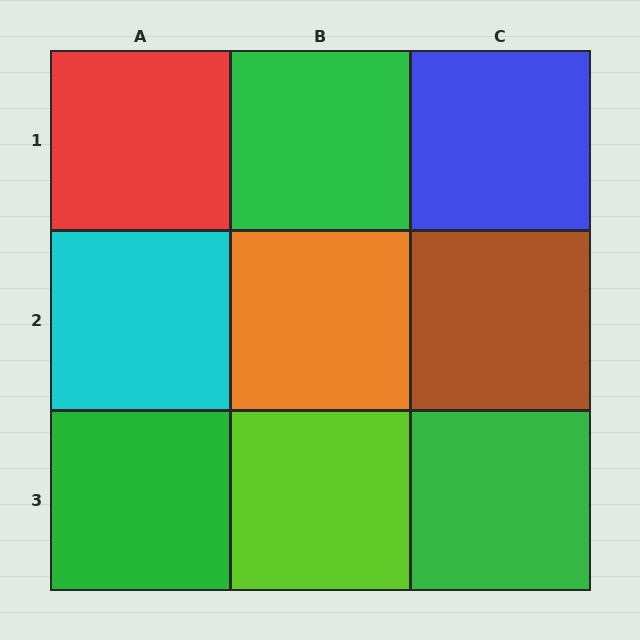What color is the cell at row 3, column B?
Lime.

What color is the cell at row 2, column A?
Cyan.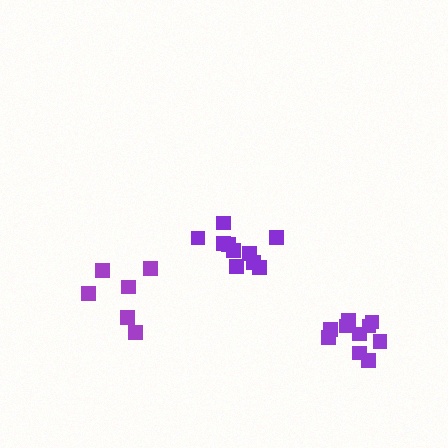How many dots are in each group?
Group 1: 10 dots, Group 2: 6 dots, Group 3: 10 dots (26 total).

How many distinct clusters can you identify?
There are 3 distinct clusters.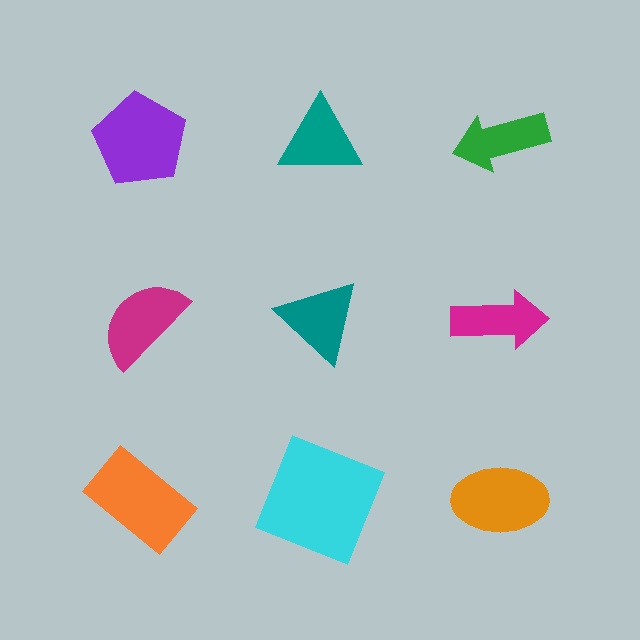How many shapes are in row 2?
3 shapes.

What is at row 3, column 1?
An orange rectangle.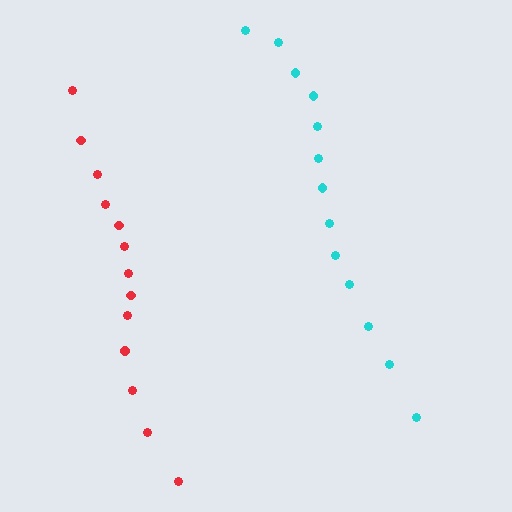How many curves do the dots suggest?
There are 2 distinct paths.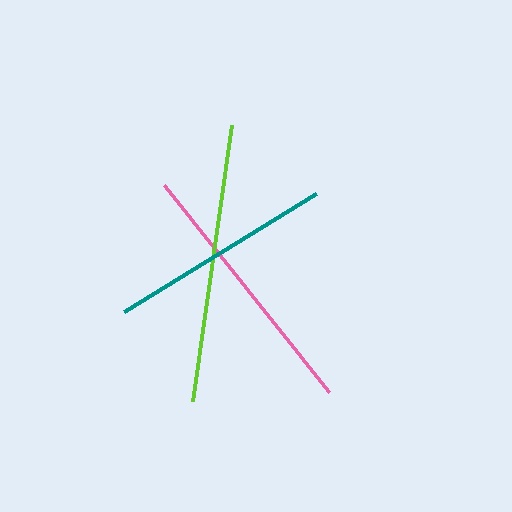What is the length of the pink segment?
The pink segment is approximately 265 pixels long.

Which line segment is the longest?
The lime line is the longest at approximately 279 pixels.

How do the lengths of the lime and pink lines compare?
The lime and pink lines are approximately the same length.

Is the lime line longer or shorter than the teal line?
The lime line is longer than the teal line.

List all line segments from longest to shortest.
From longest to shortest: lime, pink, teal.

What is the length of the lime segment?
The lime segment is approximately 279 pixels long.